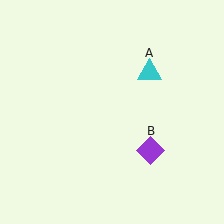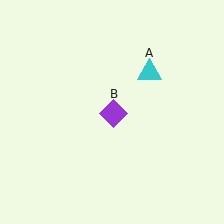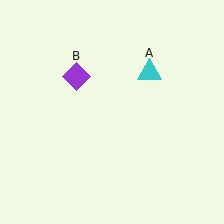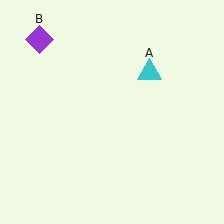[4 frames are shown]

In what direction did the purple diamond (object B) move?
The purple diamond (object B) moved up and to the left.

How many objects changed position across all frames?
1 object changed position: purple diamond (object B).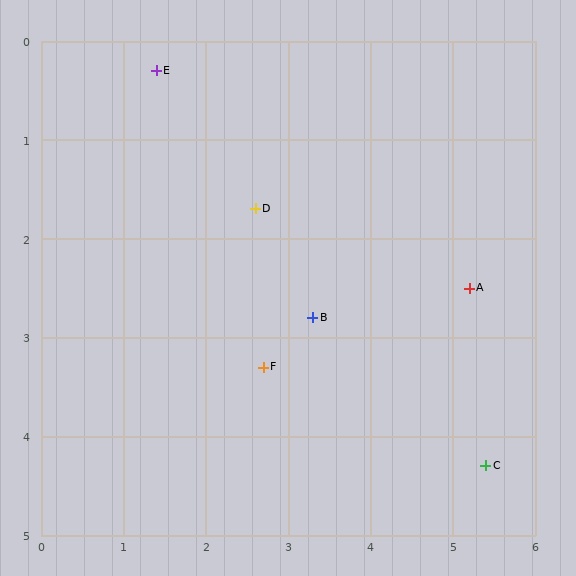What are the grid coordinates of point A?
Point A is at approximately (5.2, 2.5).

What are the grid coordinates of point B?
Point B is at approximately (3.3, 2.8).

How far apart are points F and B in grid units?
Points F and B are about 0.8 grid units apart.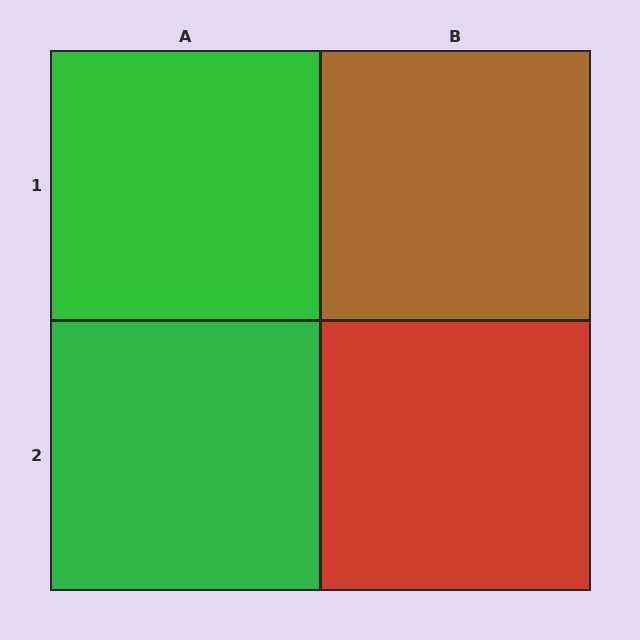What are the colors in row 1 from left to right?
Green, brown.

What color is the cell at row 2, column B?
Red.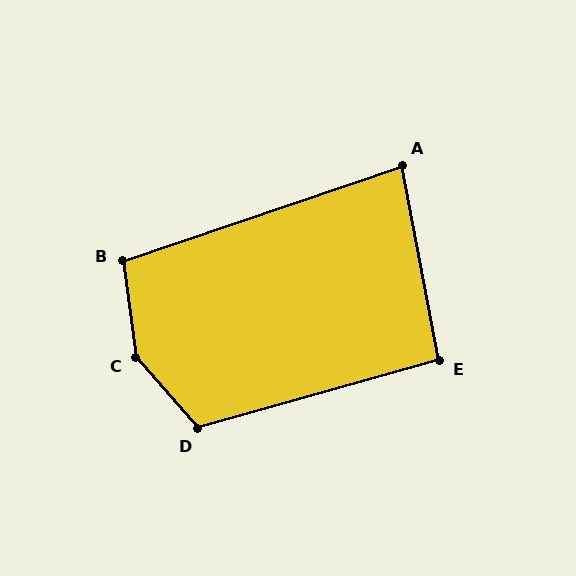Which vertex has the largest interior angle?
C, at approximately 147 degrees.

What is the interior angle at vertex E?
Approximately 95 degrees (obtuse).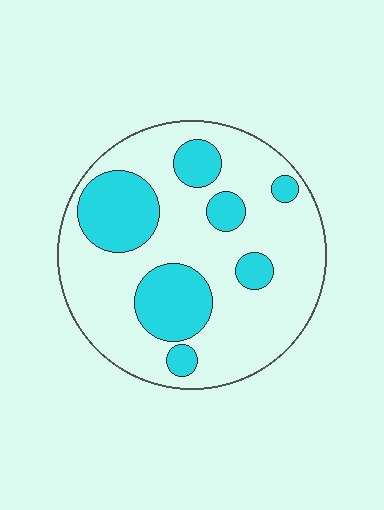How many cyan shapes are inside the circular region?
7.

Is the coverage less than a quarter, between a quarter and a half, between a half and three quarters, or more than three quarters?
Between a quarter and a half.